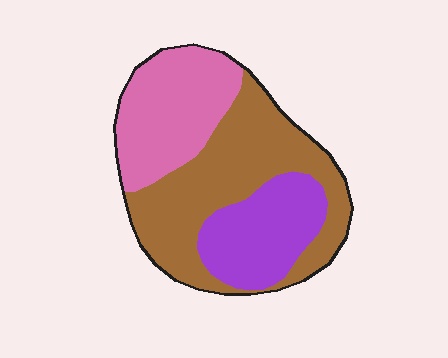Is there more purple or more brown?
Brown.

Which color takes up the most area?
Brown, at roughly 45%.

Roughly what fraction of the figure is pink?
Pink covers roughly 30% of the figure.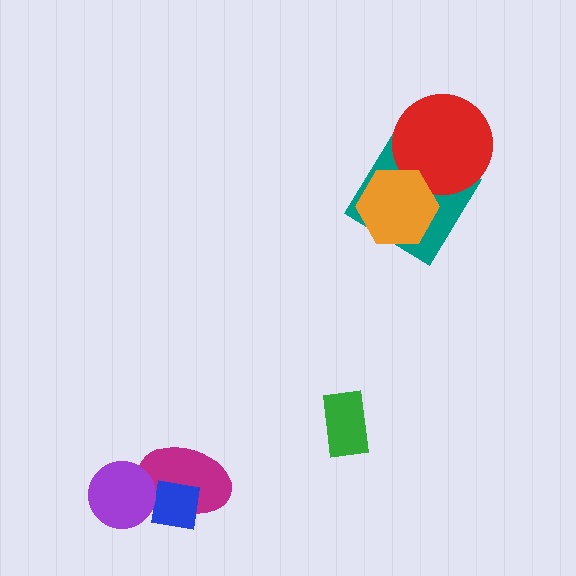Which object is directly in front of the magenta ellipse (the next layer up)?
The blue square is directly in front of the magenta ellipse.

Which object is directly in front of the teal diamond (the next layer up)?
The red circle is directly in front of the teal diamond.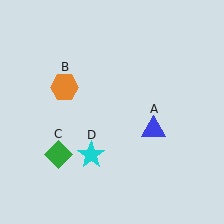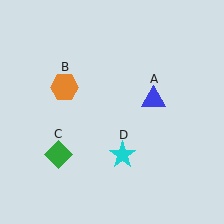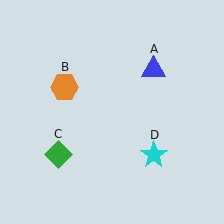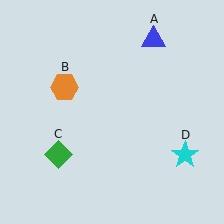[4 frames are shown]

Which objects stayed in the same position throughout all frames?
Orange hexagon (object B) and green diamond (object C) remained stationary.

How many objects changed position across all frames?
2 objects changed position: blue triangle (object A), cyan star (object D).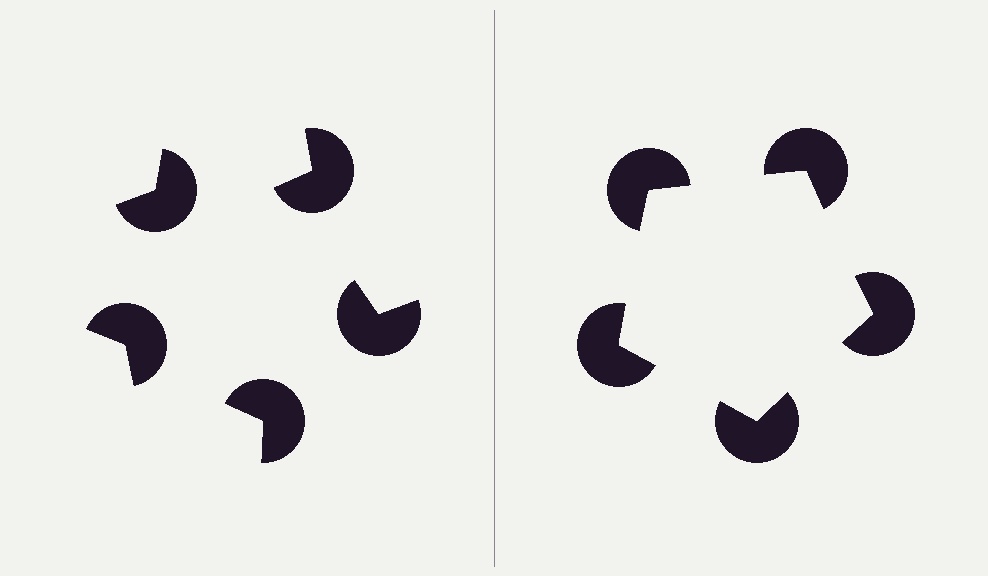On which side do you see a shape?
An illusory pentagon appears on the right side. On the left side the wedge cuts are rotated, so no coherent shape forms.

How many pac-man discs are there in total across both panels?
10 — 5 on each side.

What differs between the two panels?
The pac-man discs are positioned identically on both sides; only the wedge orientations differ. On the right they align to a pentagon; on the left they are misaligned.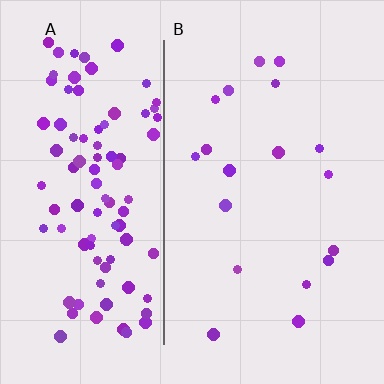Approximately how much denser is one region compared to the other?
Approximately 5.6× — region A over region B.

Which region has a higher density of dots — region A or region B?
A (the left).